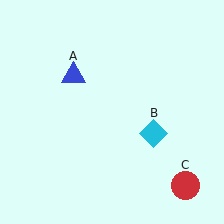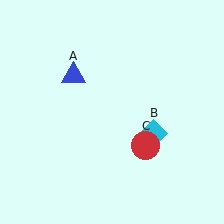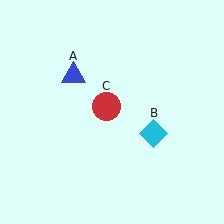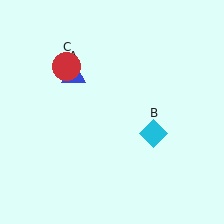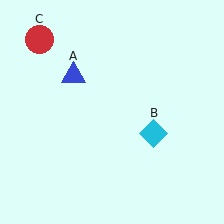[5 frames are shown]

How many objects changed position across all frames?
1 object changed position: red circle (object C).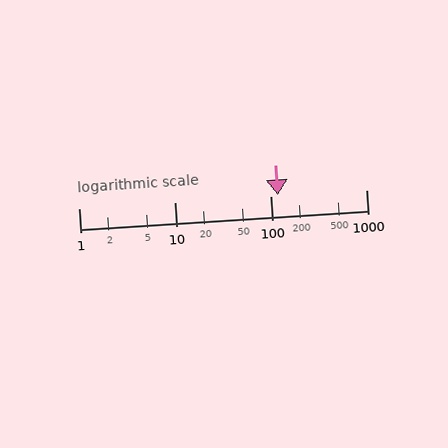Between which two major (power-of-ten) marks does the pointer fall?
The pointer is between 100 and 1000.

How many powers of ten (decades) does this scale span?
The scale spans 3 decades, from 1 to 1000.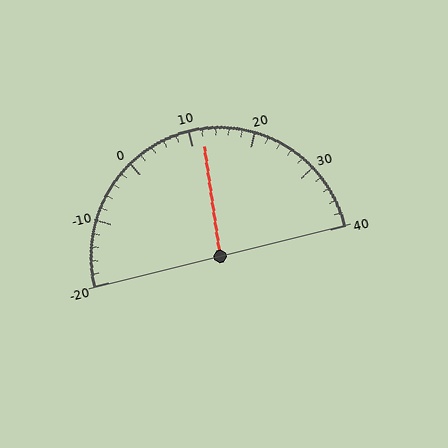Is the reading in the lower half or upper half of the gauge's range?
The reading is in the upper half of the range (-20 to 40).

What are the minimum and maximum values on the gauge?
The gauge ranges from -20 to 40.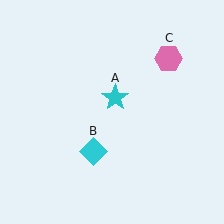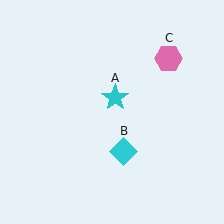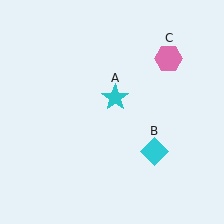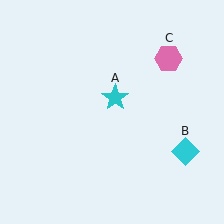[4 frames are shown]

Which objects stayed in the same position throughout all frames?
Cyan star (object A) and pink hexagon (object C) remained stationary.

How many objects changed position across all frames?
1 object changed position: cyan diamond (object B).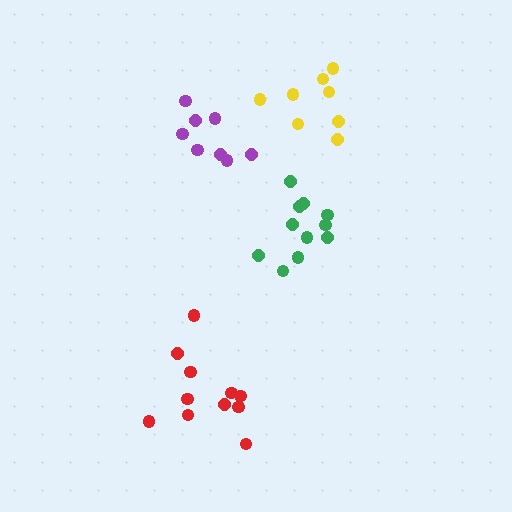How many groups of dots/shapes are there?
There are 4 groups.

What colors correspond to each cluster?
The clusters are colored: red, yellow, purple, green.